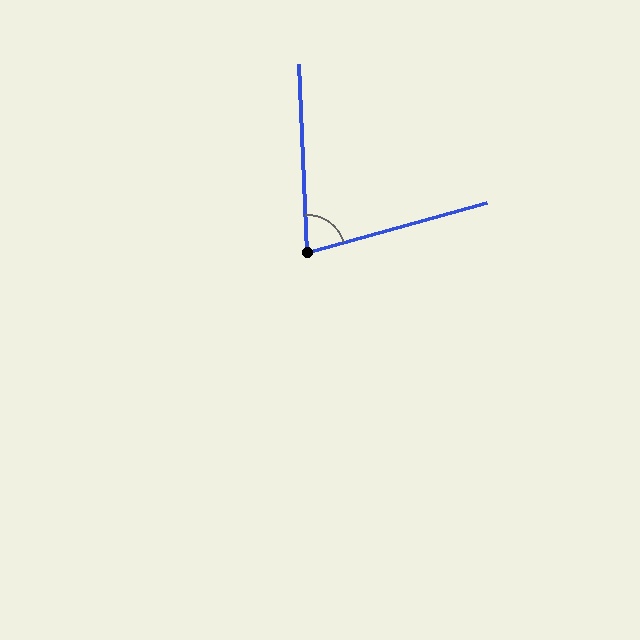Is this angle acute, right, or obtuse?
It is acute.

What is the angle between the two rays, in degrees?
Approximately 77 degrees.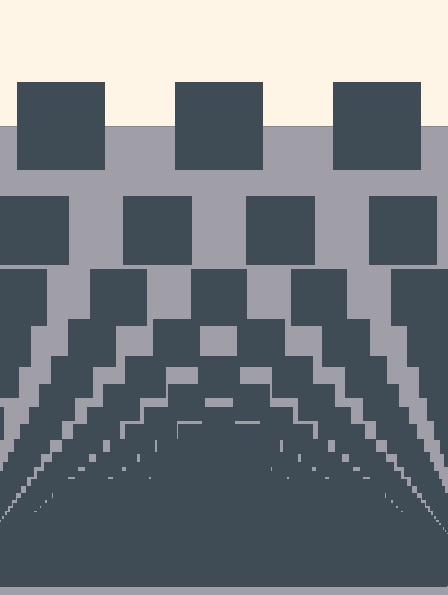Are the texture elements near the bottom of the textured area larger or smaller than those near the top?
Smaller. The gradient is inverted — elements near the bottom are smaller and denser.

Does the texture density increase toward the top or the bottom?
Density increases toward the bottom.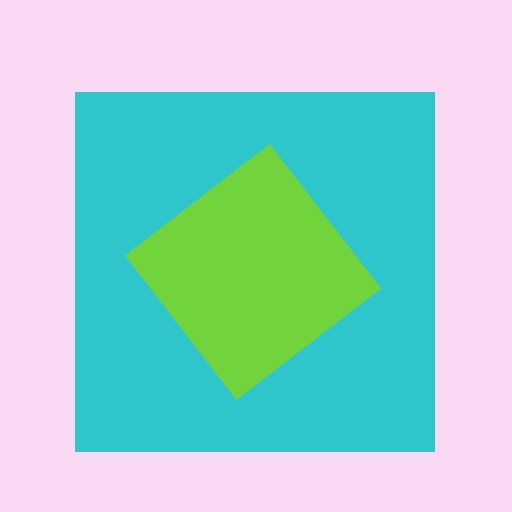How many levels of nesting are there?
2.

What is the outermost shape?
The cyan square.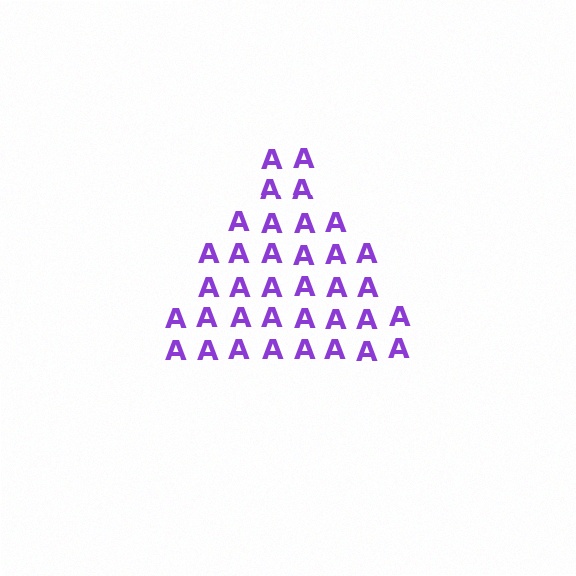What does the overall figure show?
The overall figure shows a triangle.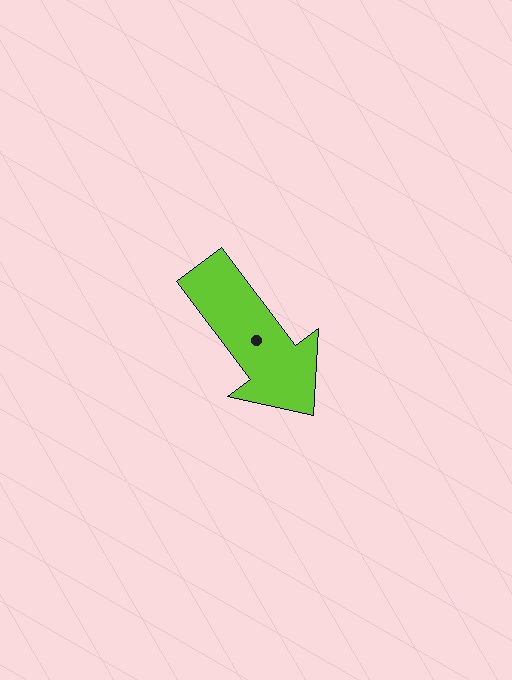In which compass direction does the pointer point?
Southeast.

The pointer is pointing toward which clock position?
Roughly 5 o'clock.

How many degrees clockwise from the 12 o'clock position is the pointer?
Approximately 143 degrees.